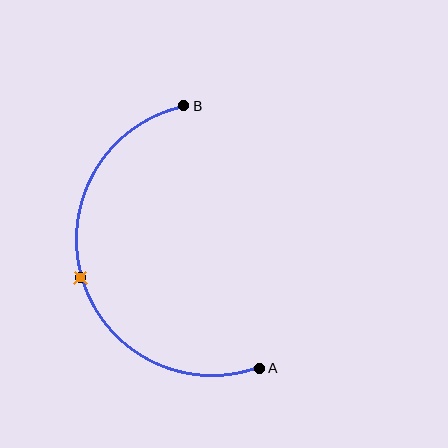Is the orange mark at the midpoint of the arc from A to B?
Yes. The orange mark lies on the arc at equal arc-length from both A and B — it is the arc midpoint.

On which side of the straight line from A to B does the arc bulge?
The arc bulges to the left of the straight line connecting A and B.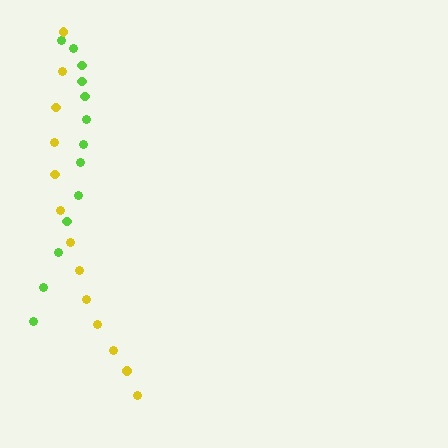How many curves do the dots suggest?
There are 2 distinct paths.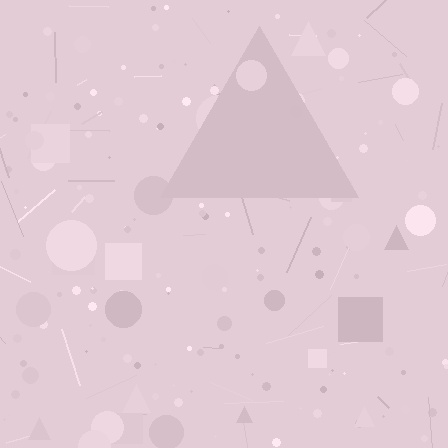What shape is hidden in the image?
A triangle is hidden in the image.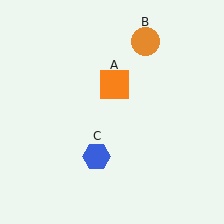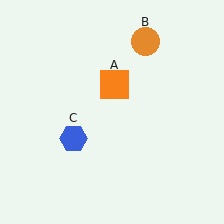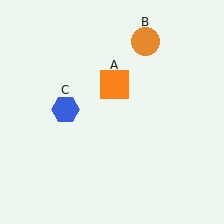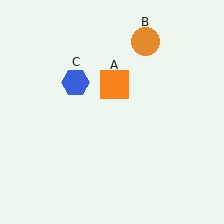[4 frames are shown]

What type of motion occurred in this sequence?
The blue hexagon (object C) rotated clockwise around the center of the scene.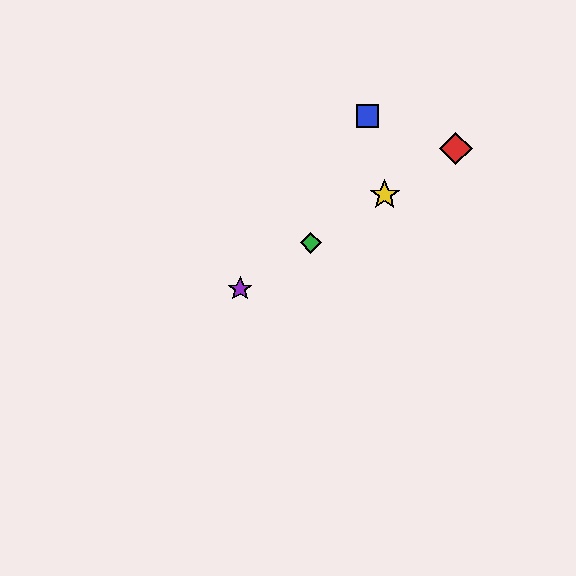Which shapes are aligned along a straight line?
The red diamond, the green diamond, the yellow star, the purple star are aligned along a straight line.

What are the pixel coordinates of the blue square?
The blue square is at (367, 116).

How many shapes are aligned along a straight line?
4 shapes (the red diamond, the green diamond, the yellow star, the purple star) are aligned along a straight line.